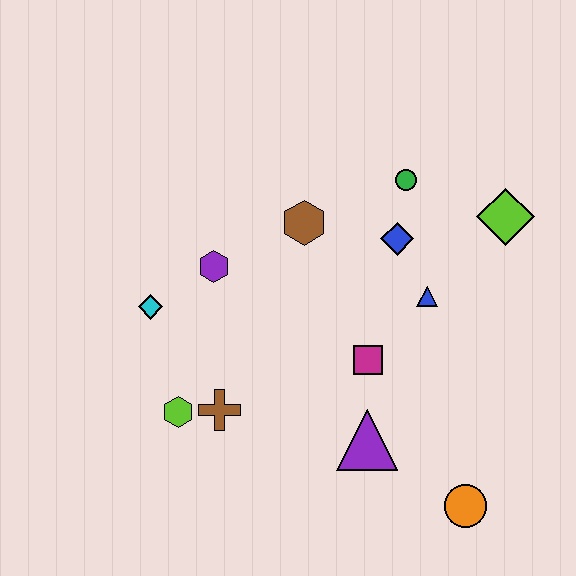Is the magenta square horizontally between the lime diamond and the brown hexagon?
Yes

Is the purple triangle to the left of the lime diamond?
Yes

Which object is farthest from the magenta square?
The cyan diamond is farthest from the magenta square.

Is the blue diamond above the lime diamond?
No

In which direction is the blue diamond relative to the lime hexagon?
The blue diamond is to the right of the lime hexagon.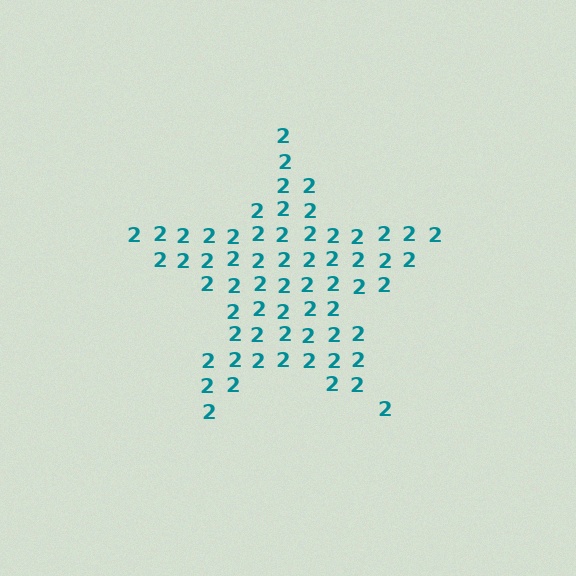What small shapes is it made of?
It is made of small digit 2's.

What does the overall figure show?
The overall figure shows a star.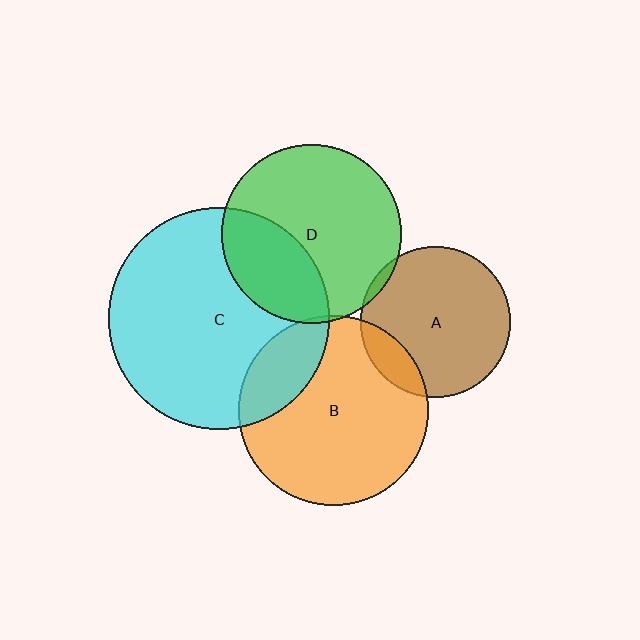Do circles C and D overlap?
Yes.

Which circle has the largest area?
Circle C (cyan).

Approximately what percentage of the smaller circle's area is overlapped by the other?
Approximately 30%.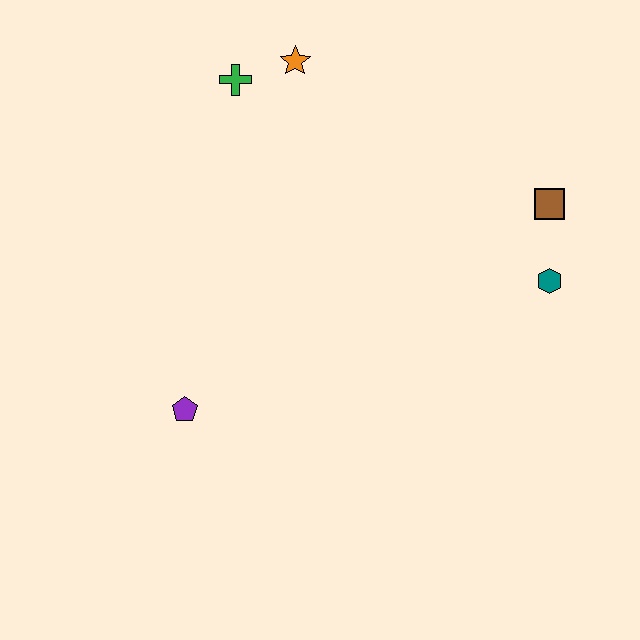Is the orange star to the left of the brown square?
Yes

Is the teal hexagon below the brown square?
Yes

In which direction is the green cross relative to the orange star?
The green cross is to the left of the orange star.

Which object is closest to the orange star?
The green cross is closest to the orange star.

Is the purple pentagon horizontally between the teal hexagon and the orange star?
No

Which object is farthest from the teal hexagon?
The purple pentagon is farthest from the teal hexagon.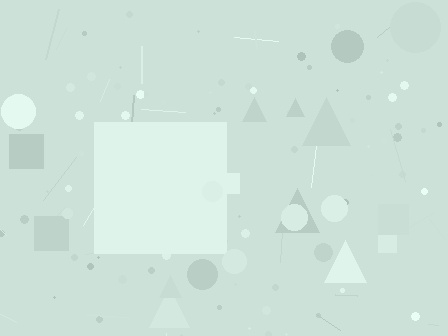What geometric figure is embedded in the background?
A square is embedded in the background.